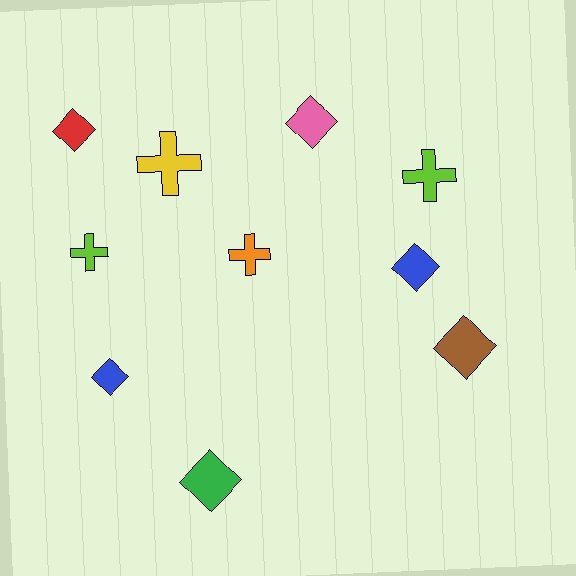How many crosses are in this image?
There are 4 crosses.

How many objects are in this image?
There are 10 objects.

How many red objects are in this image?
There is 1 red object.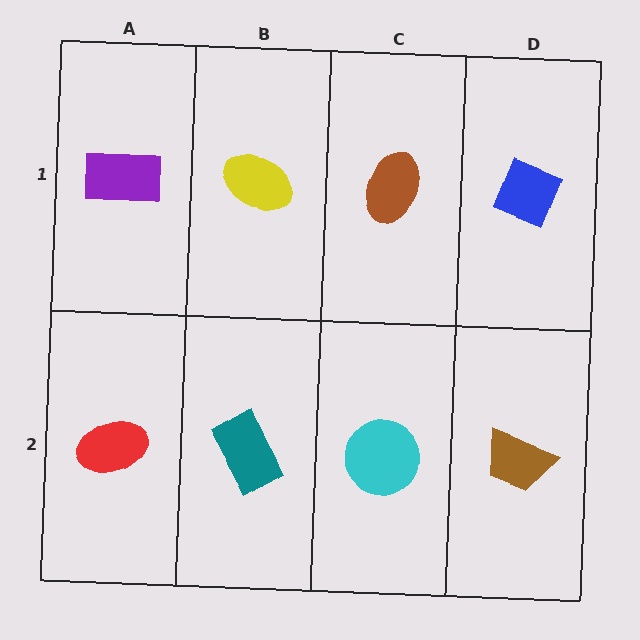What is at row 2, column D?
A brown trapezoid.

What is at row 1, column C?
A brown ellipse.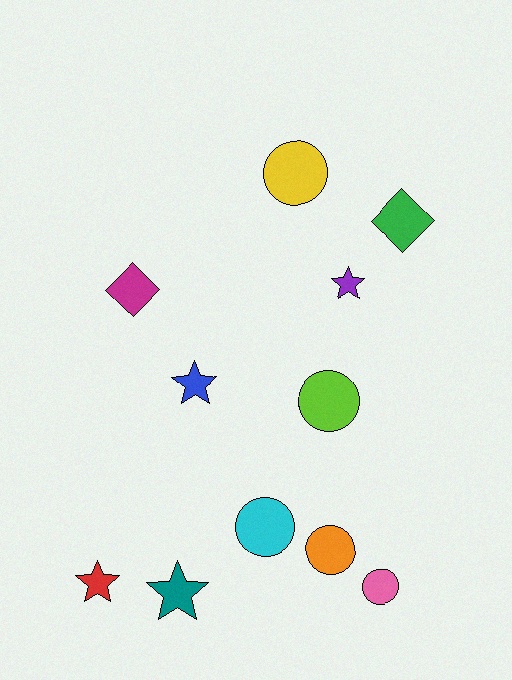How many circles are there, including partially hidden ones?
There are 5 circles.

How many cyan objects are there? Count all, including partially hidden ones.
There is 1 cyan object.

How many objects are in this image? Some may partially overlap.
There are 11 objects.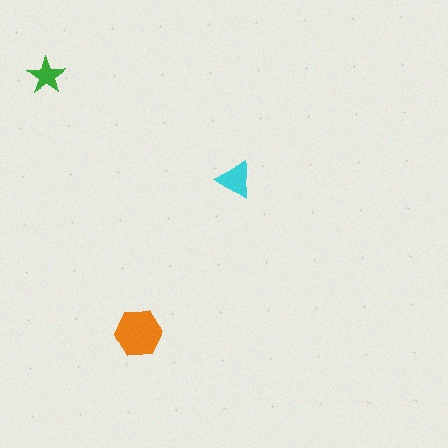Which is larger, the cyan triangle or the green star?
The cyan triangle.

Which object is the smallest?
The green star.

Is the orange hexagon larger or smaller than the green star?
Larger.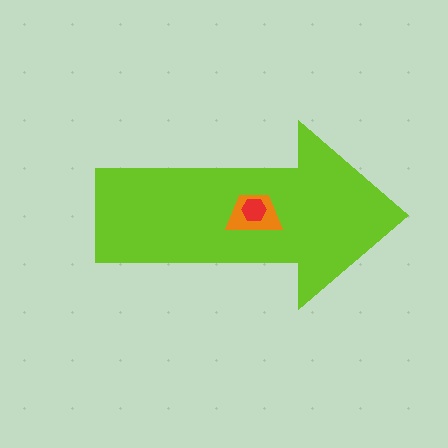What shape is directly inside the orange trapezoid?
The red hexagon.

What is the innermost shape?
The red hexagon.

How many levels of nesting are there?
3.